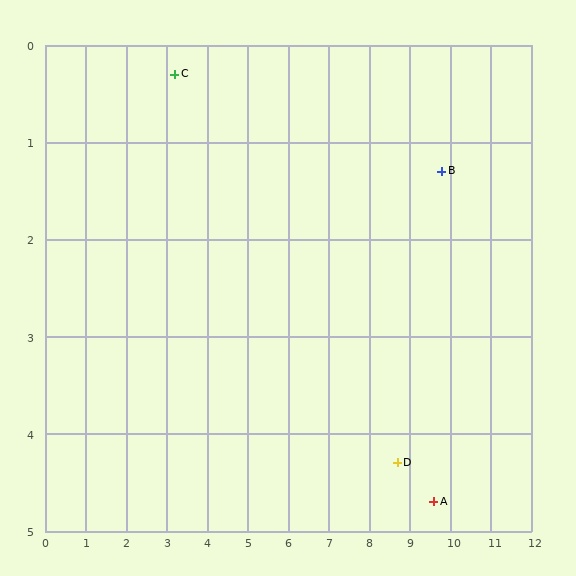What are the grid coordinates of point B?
Point B is at approximately (9.8, 1.3).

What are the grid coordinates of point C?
Point C is at approximately (3.2, 0.3).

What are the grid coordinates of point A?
Point A is at approximately (9.6, 4.7).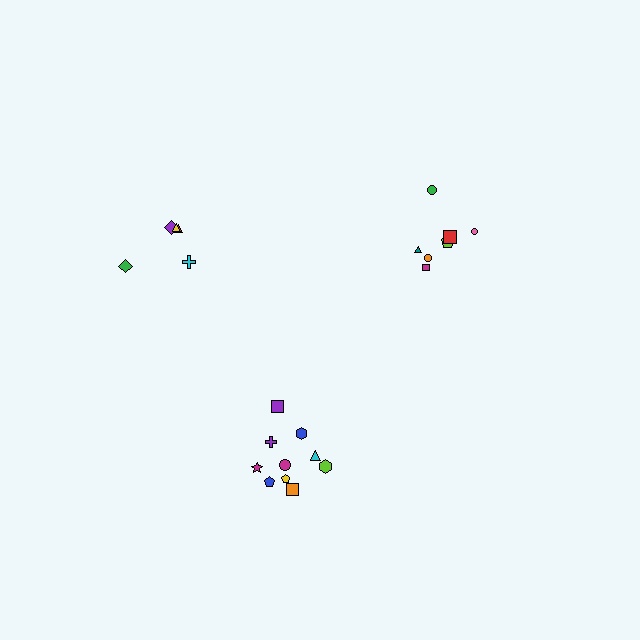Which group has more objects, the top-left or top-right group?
The top-right group.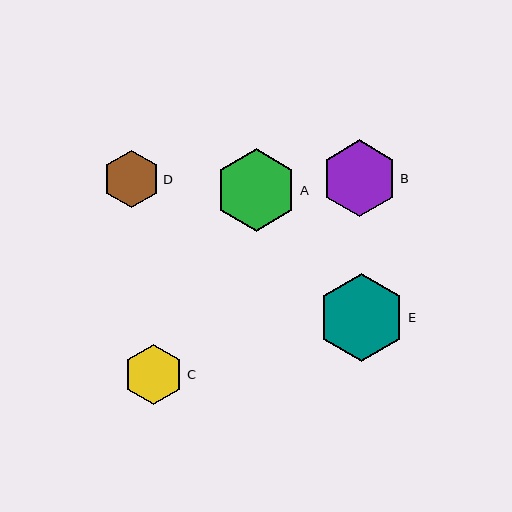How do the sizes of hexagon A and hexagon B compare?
Hexagon A and hexagon B are approximately the same size.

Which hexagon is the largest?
Hexagon E is the largest with a size of approximately 88 pixels.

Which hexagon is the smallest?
Hexagon D is the smallest with a size of approximately 57 pixels.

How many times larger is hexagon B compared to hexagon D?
Hexagon B is approximately 1.3 times the size of hexagon D.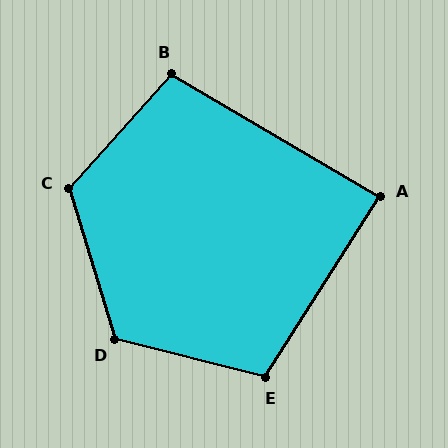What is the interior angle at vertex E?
Approximately 108 degrees (obtuse).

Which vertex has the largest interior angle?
C, at approximately 121 degrees.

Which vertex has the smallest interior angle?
A, at approximately 88 degrees.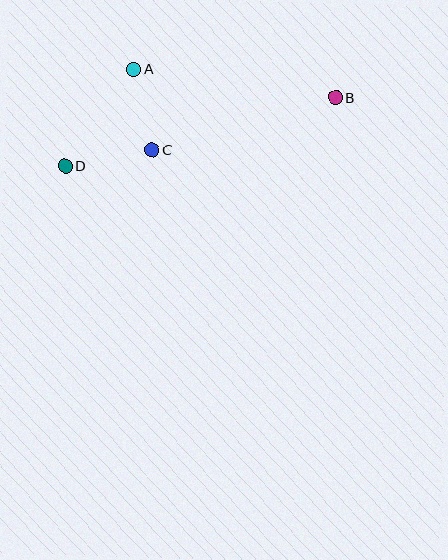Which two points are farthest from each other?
Points B and D are farthest from each other.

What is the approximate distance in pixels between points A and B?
The distance between A and B is approximately 203 pixels.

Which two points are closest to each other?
Points A and C are closest to each other.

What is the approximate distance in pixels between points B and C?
The distance between B and C is approximately 191 pixels.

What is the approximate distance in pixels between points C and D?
The distance between C and D is approximately 89 pixels.